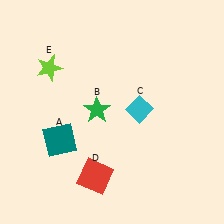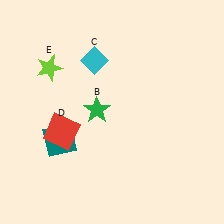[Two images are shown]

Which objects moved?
The objects that moved are: the cyan diamond (C), the red square (D).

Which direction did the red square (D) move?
The red square (D) moved up.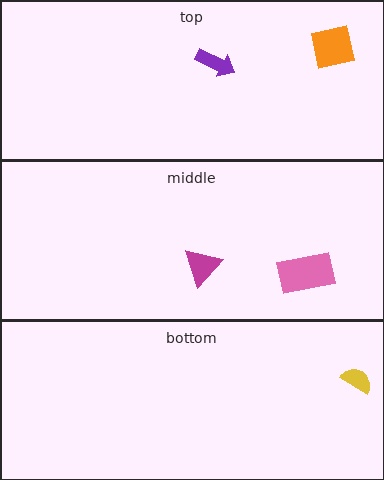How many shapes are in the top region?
2.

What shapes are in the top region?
The orange square, the purple arrow.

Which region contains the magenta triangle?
The middle region.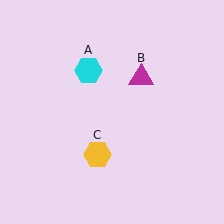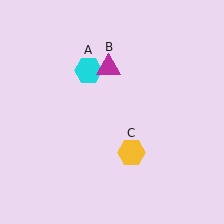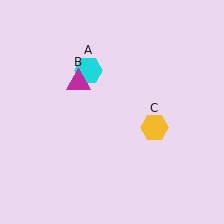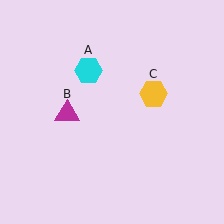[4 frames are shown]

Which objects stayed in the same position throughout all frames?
Cyan hexagon (object A) remained stationary.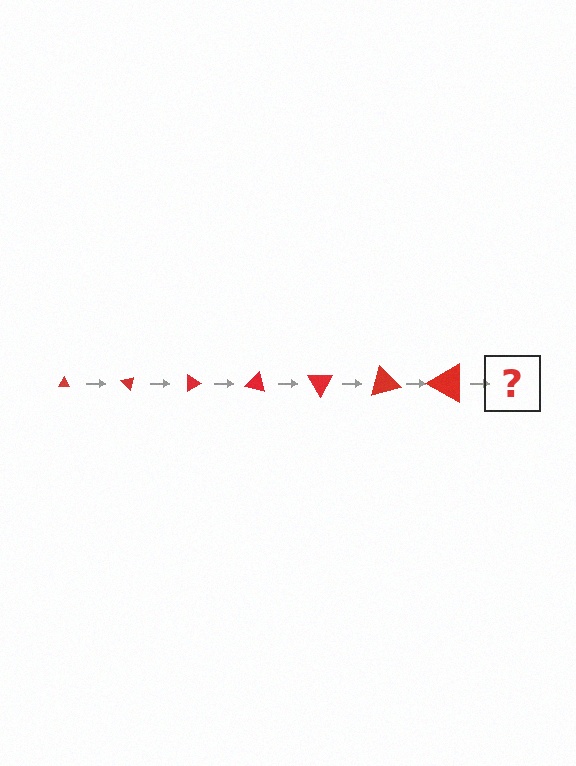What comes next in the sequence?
The next element should be a triangle, larger than the previous one and rotated 315 degrees from the start.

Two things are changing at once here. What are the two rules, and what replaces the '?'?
The two rules are that the triangle grows larger each step and it rotates 45 degrees each step. The '?' should be a triangle, larger than the previous one and rotated 315 degrees from the start.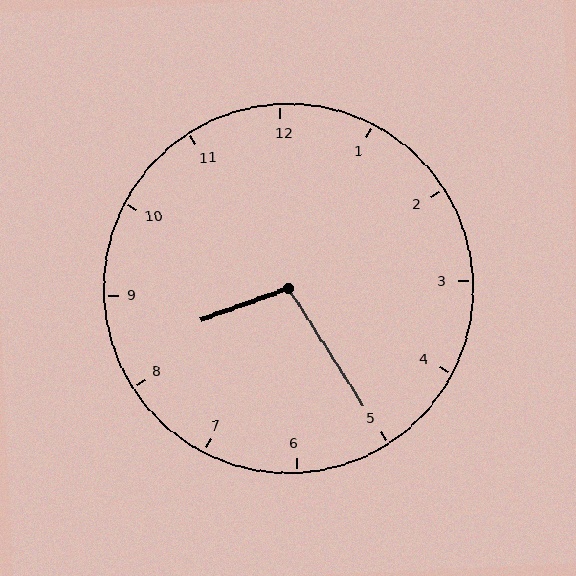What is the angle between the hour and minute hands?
Approximately 102 degrees.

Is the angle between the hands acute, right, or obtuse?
It is obtuse.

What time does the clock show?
8:25.